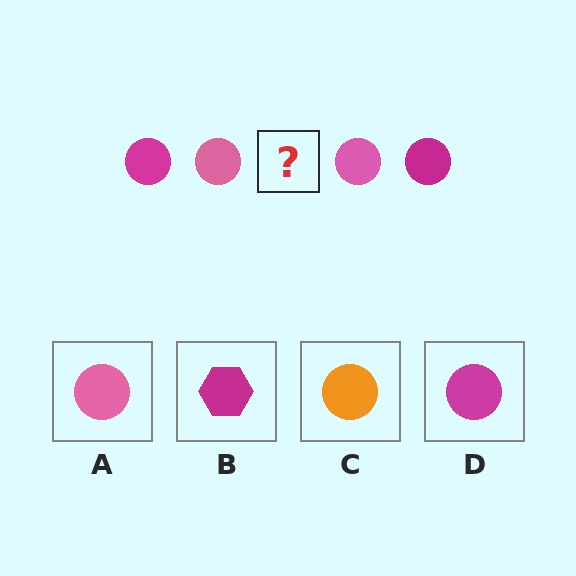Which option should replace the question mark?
Option D.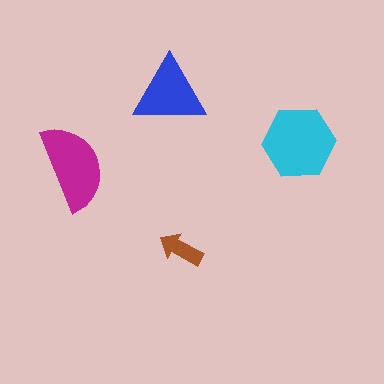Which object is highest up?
The blue triangle is topmost.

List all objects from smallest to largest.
The brown arrow, the blue triangle, the magenta semicircle, the cyan hexagon.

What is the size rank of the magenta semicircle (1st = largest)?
2nd.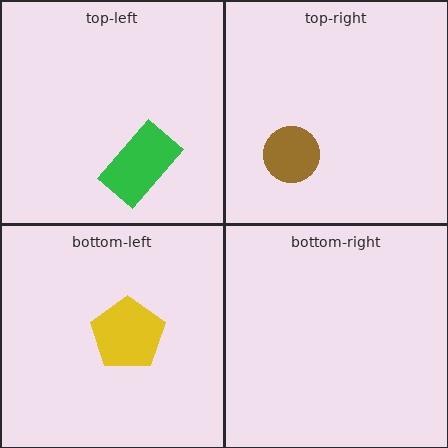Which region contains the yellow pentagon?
The bottom-left region.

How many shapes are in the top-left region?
1.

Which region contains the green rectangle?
The top-left region.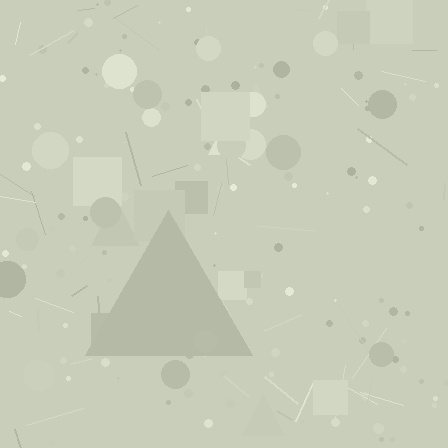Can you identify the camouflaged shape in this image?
The camouflaged shape is a triangle.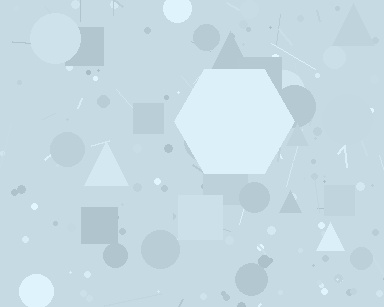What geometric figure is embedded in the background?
A hexagon is embedded in the background.